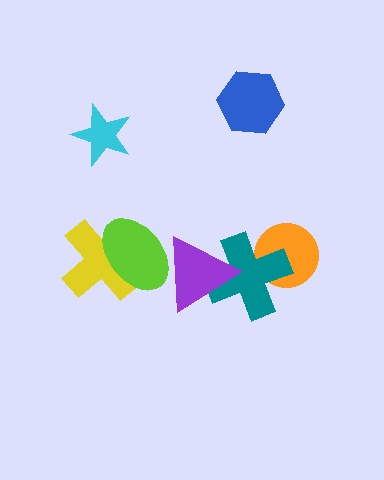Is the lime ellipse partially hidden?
No, no other shape covers it.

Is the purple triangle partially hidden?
Yes, it is partially covered by another shape.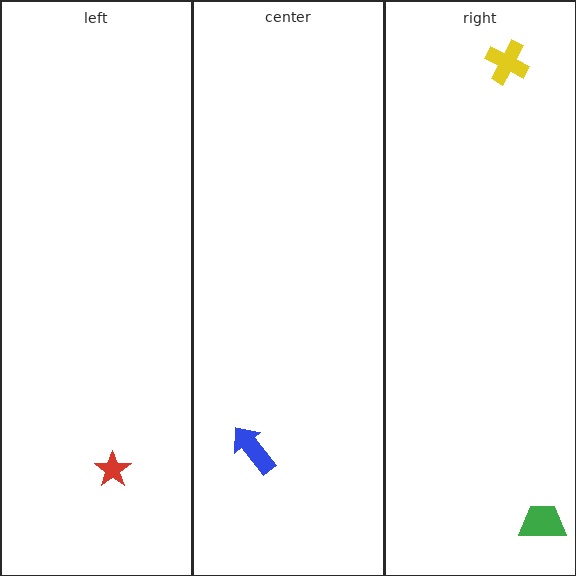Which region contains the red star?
The left region.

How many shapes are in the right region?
2.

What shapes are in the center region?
The blue arrow.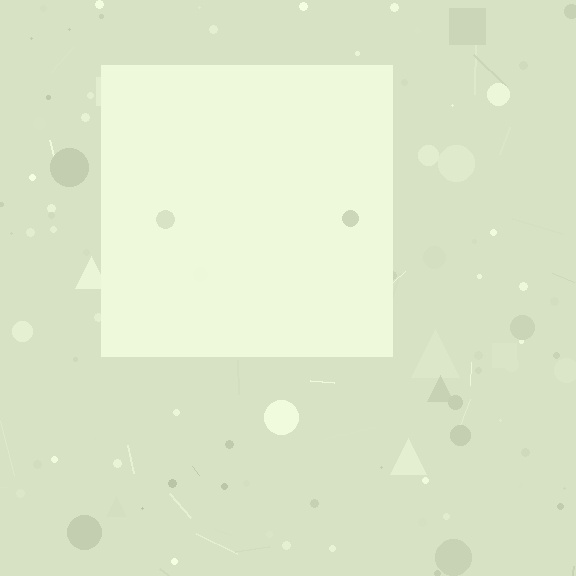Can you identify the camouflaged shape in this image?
The camouflaged shape is a square.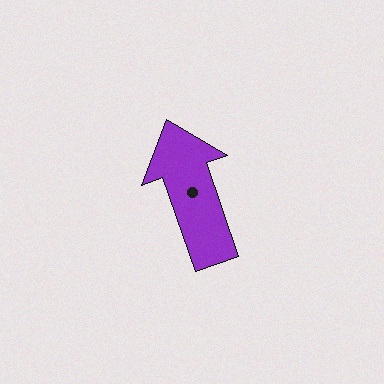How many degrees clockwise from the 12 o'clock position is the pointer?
Approximately 341 degrees.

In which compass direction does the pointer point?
North.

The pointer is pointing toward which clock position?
Roughly 11 o'clock.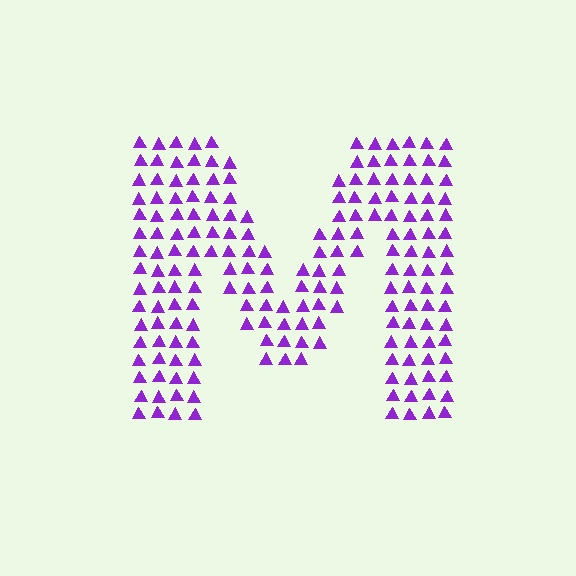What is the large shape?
The large shape is the letter M.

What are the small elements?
The small elements are triangles.